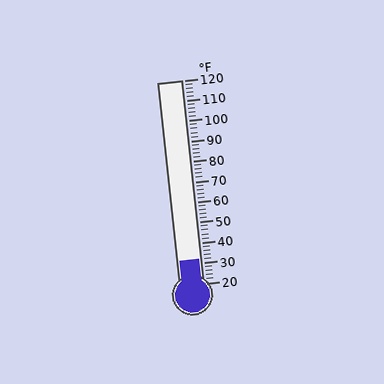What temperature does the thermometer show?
The thermometer shows approximately 32°F.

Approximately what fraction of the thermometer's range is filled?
The thermometer is filled to approximately 10% of its range.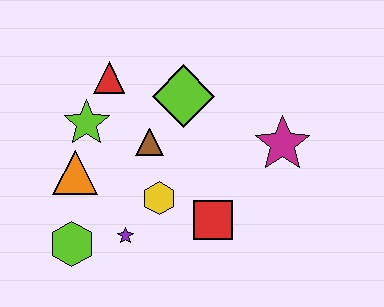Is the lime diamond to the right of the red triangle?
Yes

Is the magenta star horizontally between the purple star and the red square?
No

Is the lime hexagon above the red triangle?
No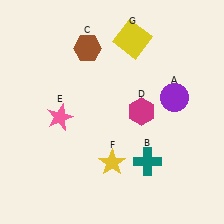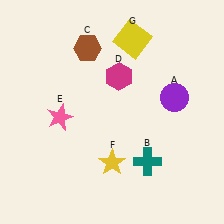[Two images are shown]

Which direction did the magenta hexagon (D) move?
The magenta hexagon (D) moved up.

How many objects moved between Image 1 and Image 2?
1 object moved between the two images.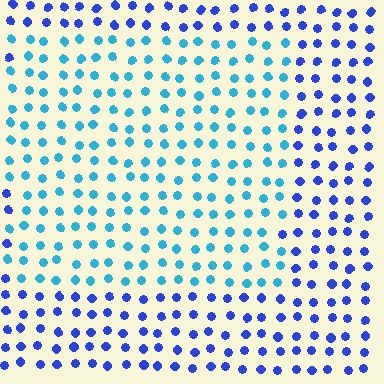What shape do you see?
I see a rectangle.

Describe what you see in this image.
The image is filled with small blue elements in a uniform arrangement. A rectangle-shaped region is visible where the elements are tinted to a slightly different hue, forming a subtle color boundary.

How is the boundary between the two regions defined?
The boundary is defined purely by a slight shift in hue (about 40 degrees). Spacing, size, and orientation are identical on both sides.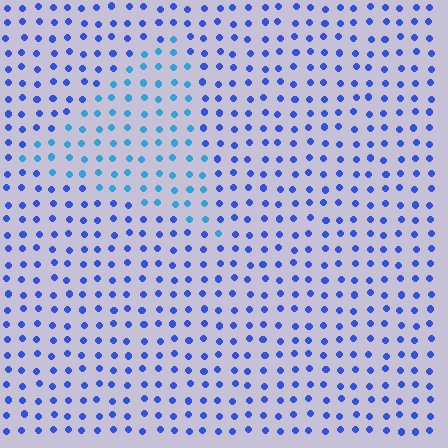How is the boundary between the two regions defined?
The boundary is defined purely by a slight shift in hue (about 30 degrees). Spacing, size, and orientation are identical on both sides.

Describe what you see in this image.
The image is filled with small blue elements in a uniform arrangement. A triangle-shaped region is visible where the elements are tinted to a slightly different hue, forming a subtle color boundary.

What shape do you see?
I see a triangle.